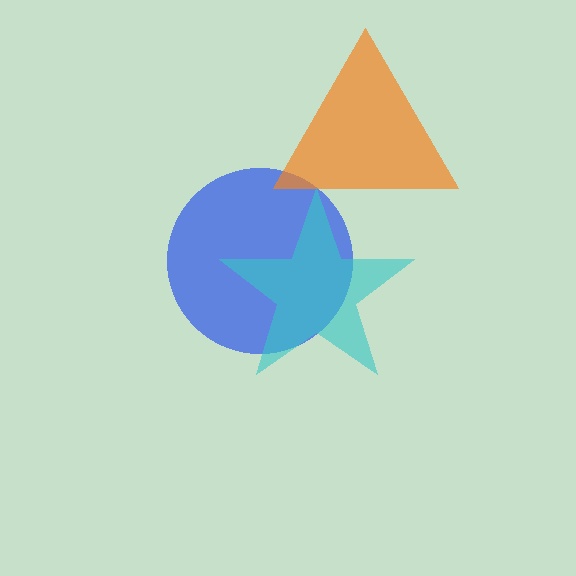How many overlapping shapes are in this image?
There are 3 overlapping shapes in the image.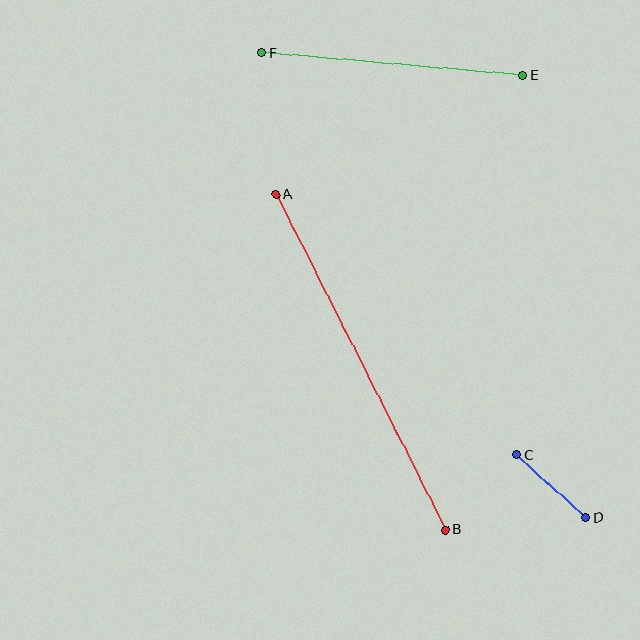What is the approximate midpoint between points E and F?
The midpoint is at approximately (392, 64) pixels.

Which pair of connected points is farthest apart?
Points A and B are farthest apart.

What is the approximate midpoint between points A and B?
The midpoint is at approximately (361, 362) pixels.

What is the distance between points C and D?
The distance is approximately 93 pixels.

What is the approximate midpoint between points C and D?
The midpoint is at approximately (551, 486) pixels.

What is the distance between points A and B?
The distance is approximately 376 pixels.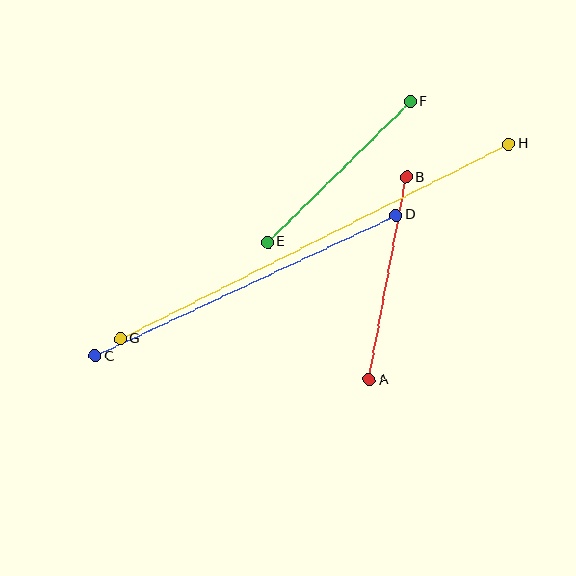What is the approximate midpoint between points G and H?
The midpoint is at approximately (314, 241) pixels.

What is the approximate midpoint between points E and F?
The midpoint is at approximately (339, 172) pixels.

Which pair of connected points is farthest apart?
Points G and H are farthest apart.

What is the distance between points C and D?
The distance is approximately 332 pixels.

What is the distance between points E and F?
The distance is approximately 200 pixels.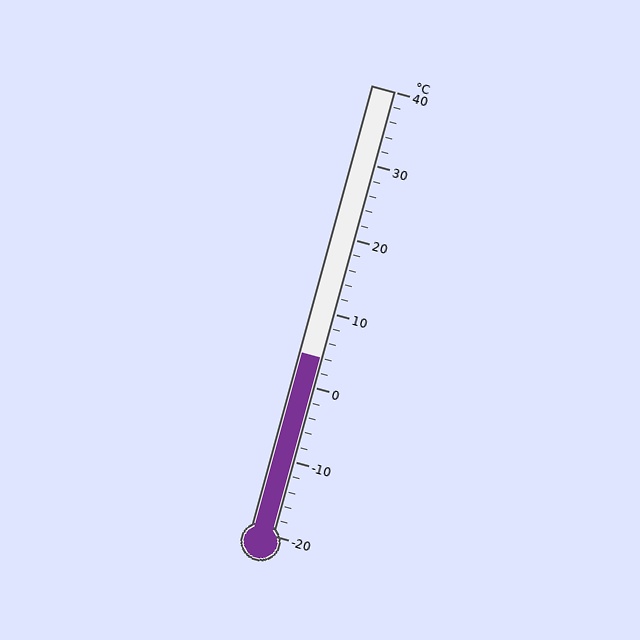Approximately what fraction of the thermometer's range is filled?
The thermometer is filled to approximately 40% of its range.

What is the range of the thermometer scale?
The thermometer scale ranges from -20°C to 40°C.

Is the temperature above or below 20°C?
The temperature is below 20°C.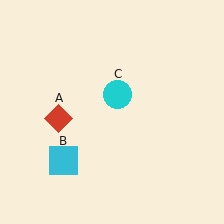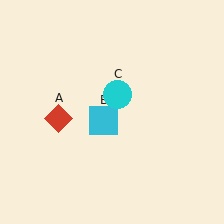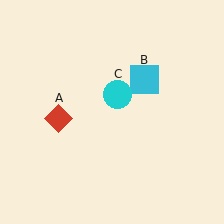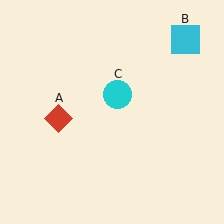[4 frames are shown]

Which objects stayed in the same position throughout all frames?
Red diamond (object A) and cyan circle (object C) remained stationary.